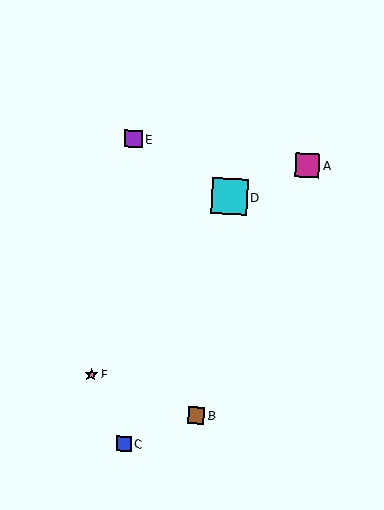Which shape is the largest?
The cyan square (labeled D) is the largest.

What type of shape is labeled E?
Shape E is a purple square.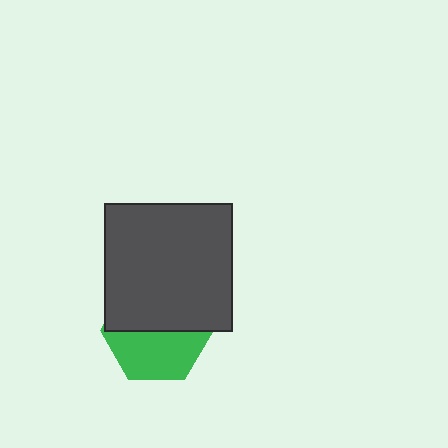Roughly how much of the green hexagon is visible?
About half of it is visible (roughly 49%).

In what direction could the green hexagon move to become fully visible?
The green hexagon could move down. That would shift it out from behind the dark gray square entirely.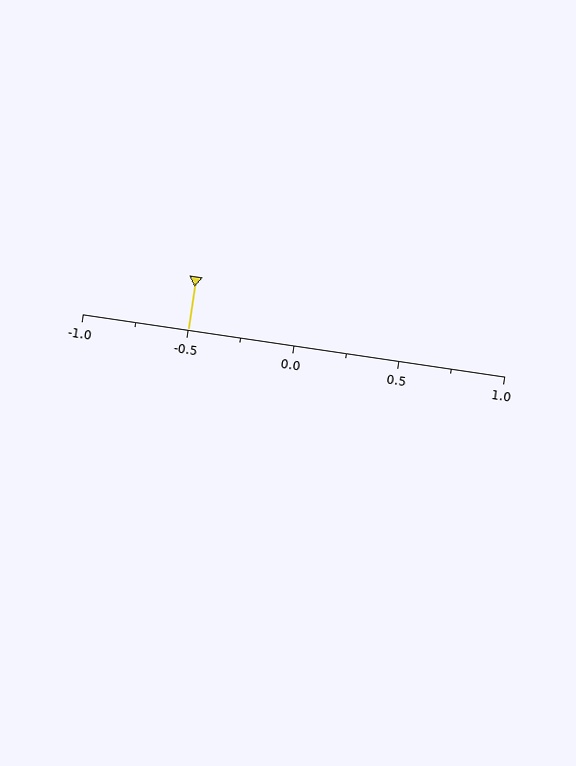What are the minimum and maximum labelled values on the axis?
The axis runs from -1.0 to 1.0.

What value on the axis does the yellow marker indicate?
The marker indicates approximately -0.5.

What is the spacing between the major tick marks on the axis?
The major ticks are spaced 0.5 apart.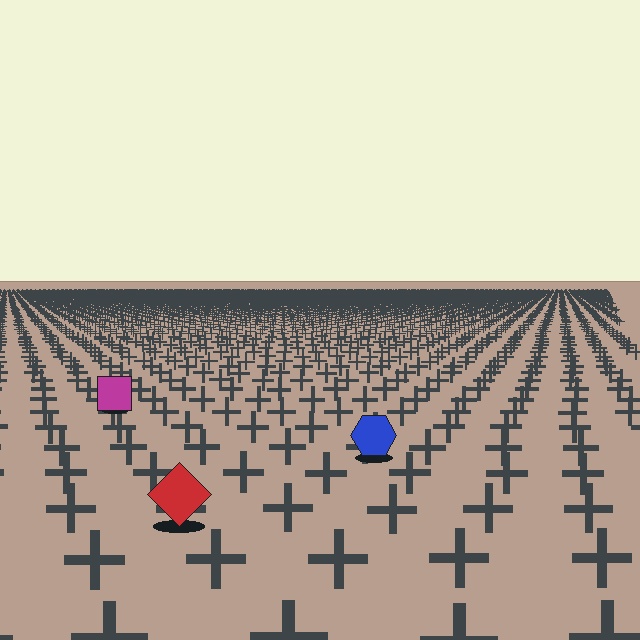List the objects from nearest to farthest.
From nearest to farthest: the red diamond, the blue hexagon, the magenta square.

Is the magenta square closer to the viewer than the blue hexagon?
No. The blue hexagon is closer — you can tell from the texture gradient: the ground texture is coarser near it.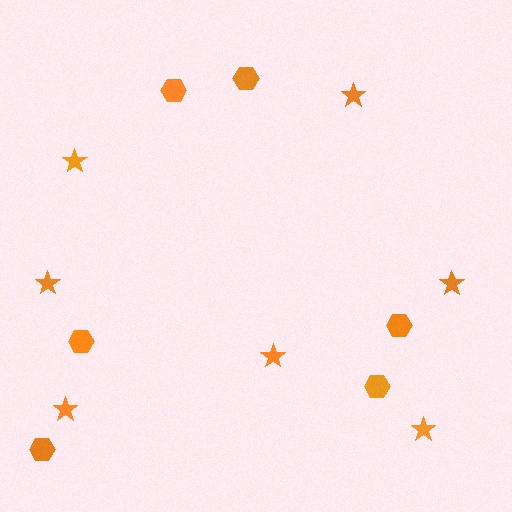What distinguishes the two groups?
There are 2 groups: one group of hexagons (6) and one group of stars (7).